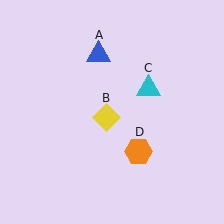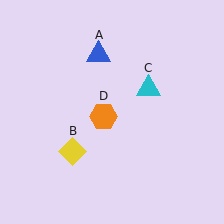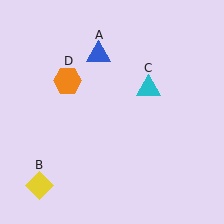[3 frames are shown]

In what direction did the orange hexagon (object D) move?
The orange hexagon (object D) moved up and to the left.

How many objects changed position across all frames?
2 objects changed position: yellow diamond (object B), orange hexagon (object D).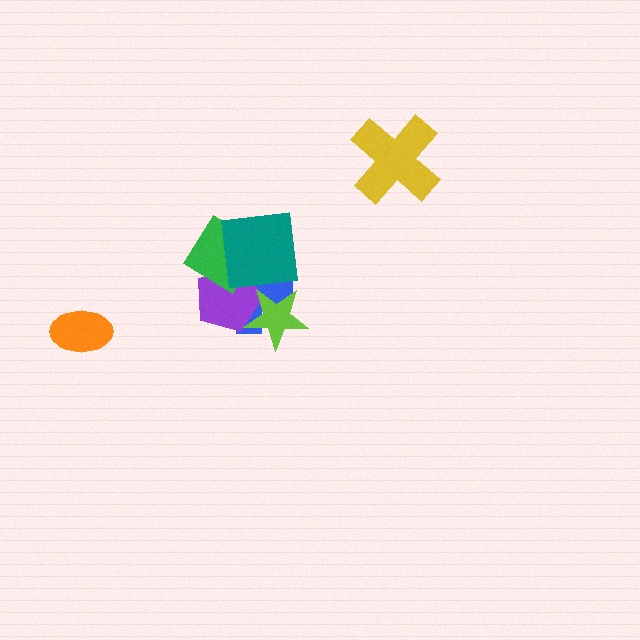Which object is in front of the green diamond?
The teal square is in front of the green diamond.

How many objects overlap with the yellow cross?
0 objects overlap with the yellow cross.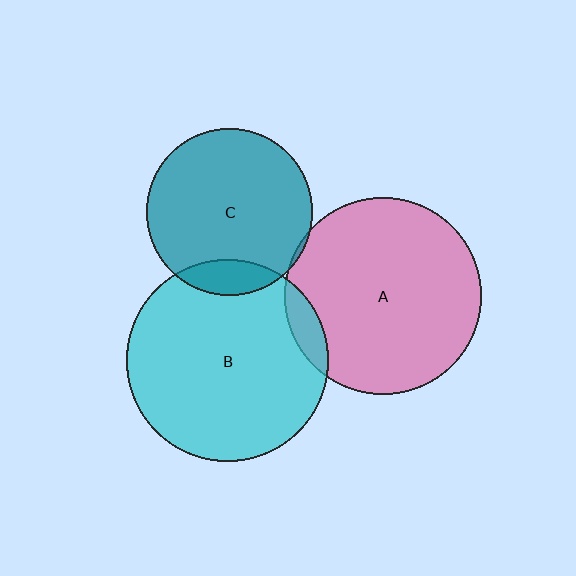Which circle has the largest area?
Circle B (cyan).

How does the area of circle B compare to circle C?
Approximately 1.5 times.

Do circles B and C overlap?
Yes.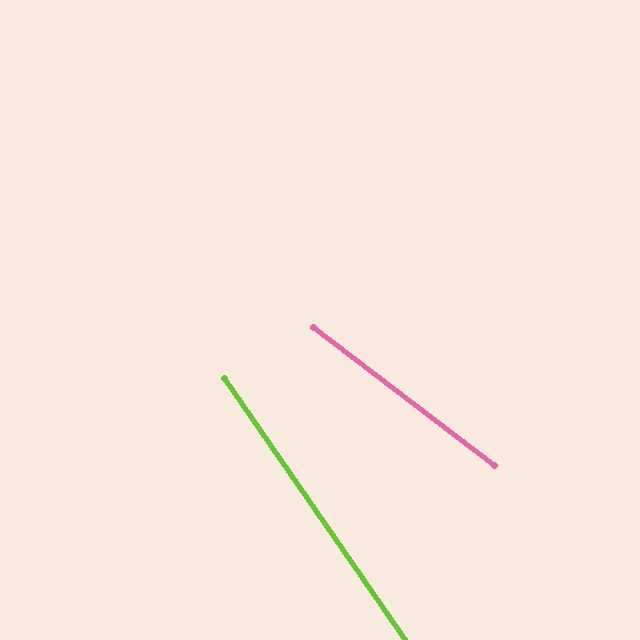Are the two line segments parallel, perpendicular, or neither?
Neither parallel nor perpendicular — they differ by about 18°.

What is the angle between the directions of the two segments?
Approximately 18 degrees.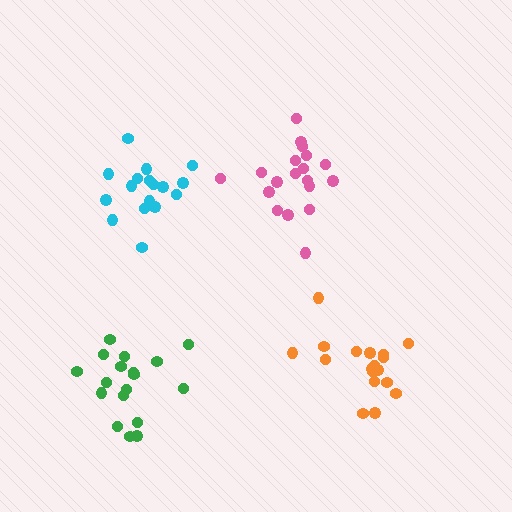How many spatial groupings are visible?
There are 4 spatial groupings.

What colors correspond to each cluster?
The clusters are colored: pink, green, cyan, orange.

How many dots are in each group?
Group 1: 19 dots, Group 2: 18 dots, Group 3: 17 dots, Group 4: 18 dots (72 total).